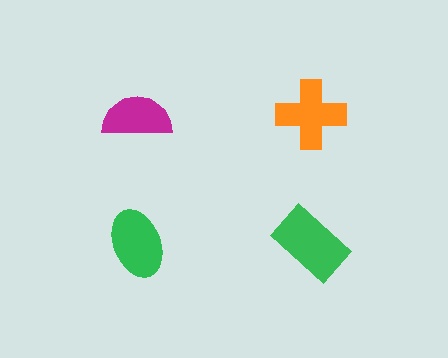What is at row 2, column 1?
A green ellipse.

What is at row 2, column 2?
A green rectangle.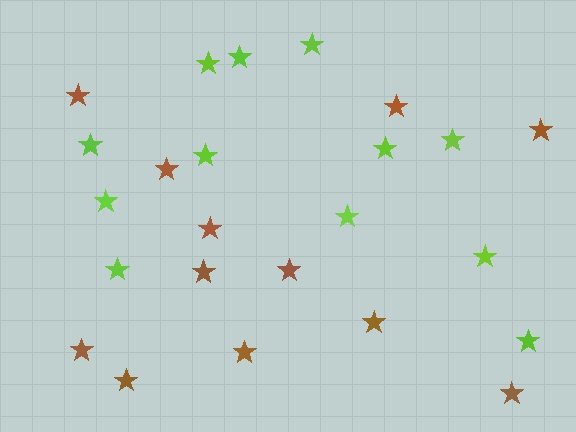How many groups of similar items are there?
There are 2 groups: one group of lime stars (12) and one group of brown stars (12).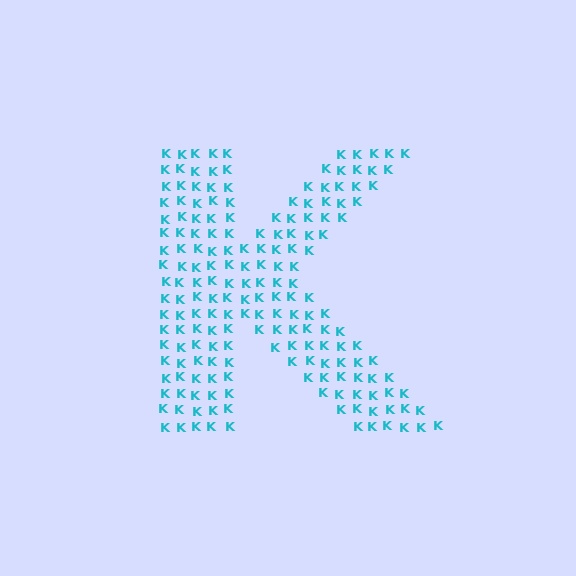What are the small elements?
The small elements are letter K's.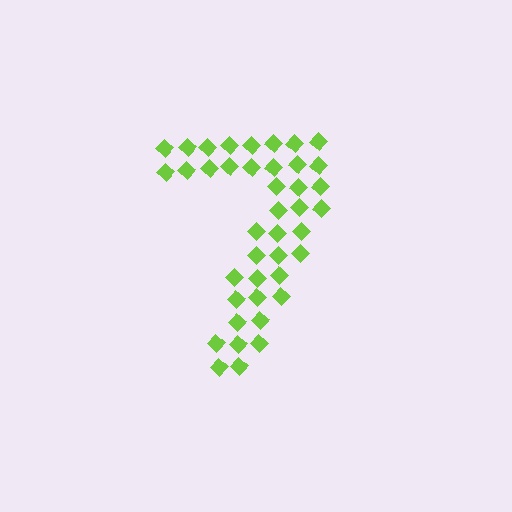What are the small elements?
The small elements are diamonds.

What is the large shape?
The large shape is the digit 7.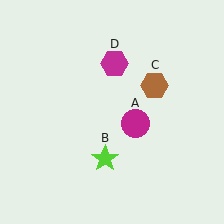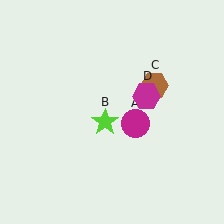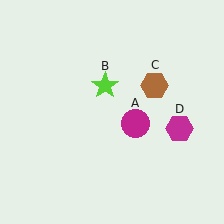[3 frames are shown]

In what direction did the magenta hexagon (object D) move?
The magenta hexagon (object D) moved down and to the right.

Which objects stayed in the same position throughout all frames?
Magenta circle (object A) and brown hexagon (object C) remained stationary.